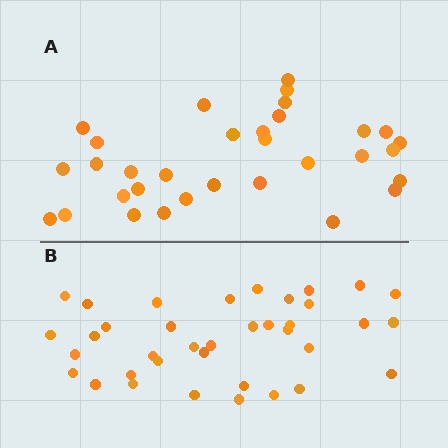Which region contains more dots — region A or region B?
Region B (the bottom region) has more dots.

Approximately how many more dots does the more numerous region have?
Region B has about 5 more dots than region A.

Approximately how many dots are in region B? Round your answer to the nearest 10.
About 40 dots. (The exact count is 37, which rounds to 40.)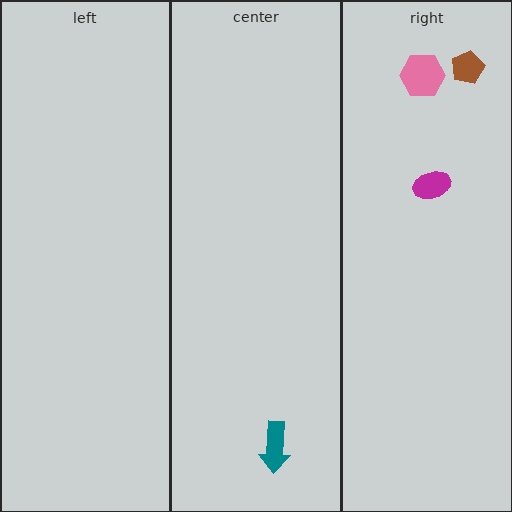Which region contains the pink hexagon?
The right region.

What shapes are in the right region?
The pink hexagon, the magenta ellipse, the brown pentagon.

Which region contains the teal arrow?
The center region.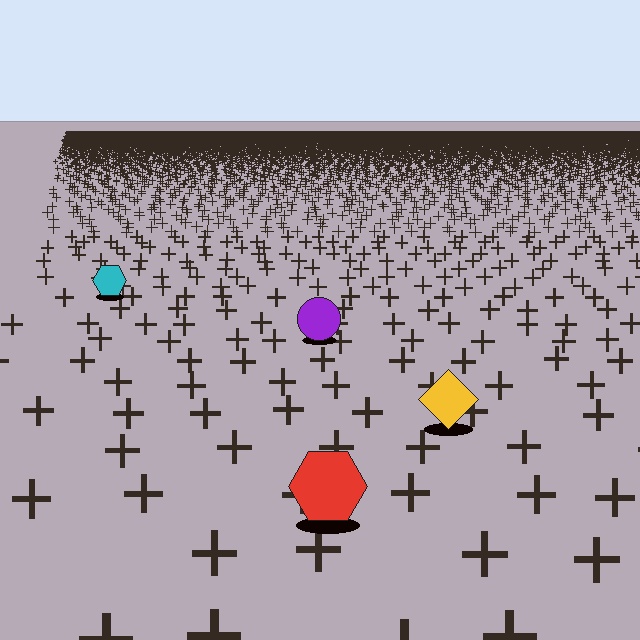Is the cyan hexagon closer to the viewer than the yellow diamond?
No. The yellow diamond is closer — you can tell from the texture gradient: the ground texture is coarser near it.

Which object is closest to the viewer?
The red hexagon is closest. The texture marks near it are larger and more spread out.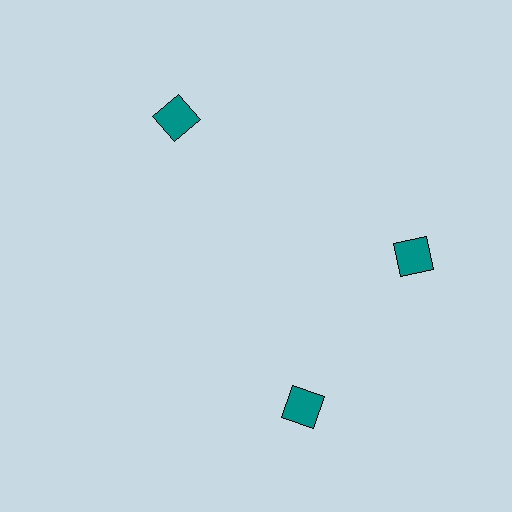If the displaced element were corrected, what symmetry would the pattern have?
It would have 3-fold rotational symmetry — the pattern would map onto itself every 120 degrees.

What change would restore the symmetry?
The symmetry would be restored by rotating it back into even spacing with its neighbors so that all 3 diamonds sit at equal angles and equal distance from the center.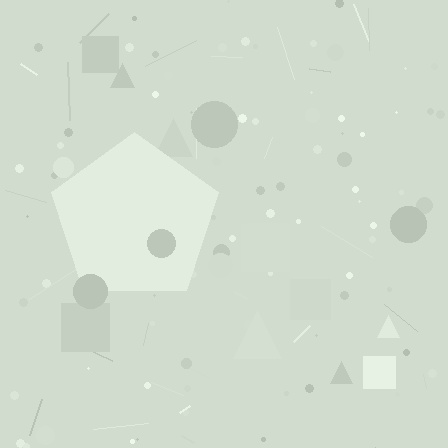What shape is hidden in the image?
A pentagon is hidden in the image.